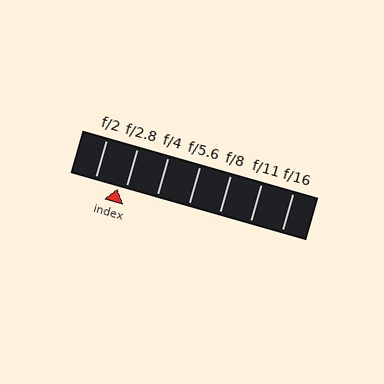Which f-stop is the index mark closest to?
The index mark is closest to f/2.8.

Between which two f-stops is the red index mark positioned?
The index mark is between f/2 and f/2.8.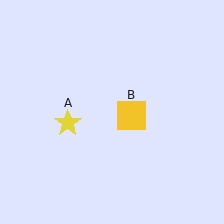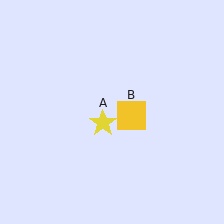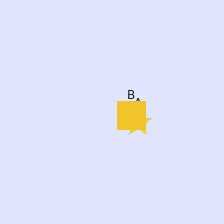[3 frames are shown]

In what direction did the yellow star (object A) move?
The yellow star (object A) moved right.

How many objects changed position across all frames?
1 object changed position: yellow star (object A).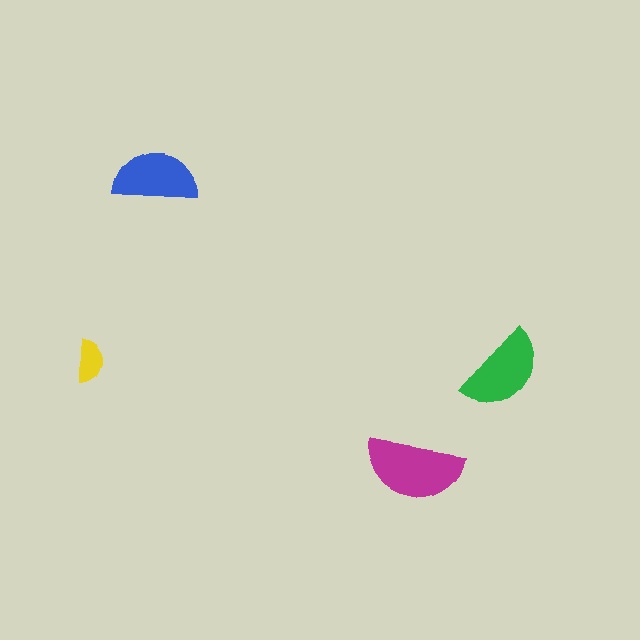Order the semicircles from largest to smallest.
the magenta one, the green one, the blue one, the yellow one.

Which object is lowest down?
The magenta semicircle is bottommost.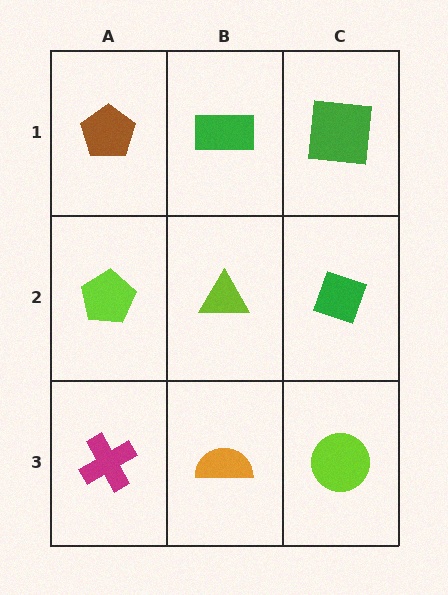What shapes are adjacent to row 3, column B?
A lime triangle (row 2, column B), a magenta cross (row 3, column A), a lime circle (row 3, column C).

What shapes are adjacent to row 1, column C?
A green diamond (row 2, column C), a green rectangle (row 1, column B).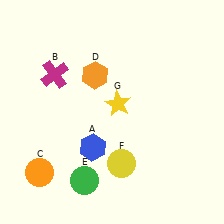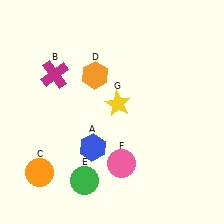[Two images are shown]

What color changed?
The circle (F) changed from yellow in Image 1 to pink in Image 2.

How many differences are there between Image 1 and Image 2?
There is 1 difference between the two images.